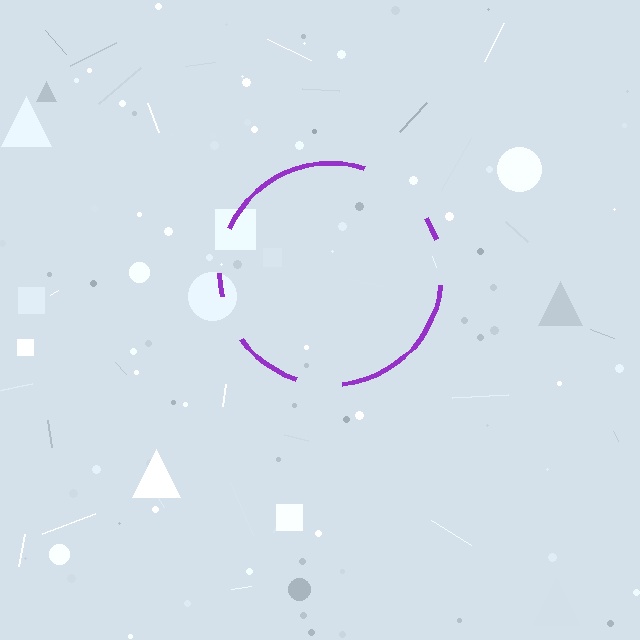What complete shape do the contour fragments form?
The contour fragments form a circle.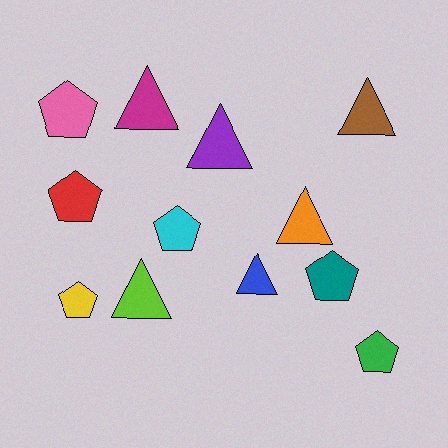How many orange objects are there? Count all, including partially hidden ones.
There is 1 orange object.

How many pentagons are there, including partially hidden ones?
There are 6 pentagons.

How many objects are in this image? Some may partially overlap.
There are 12 objects.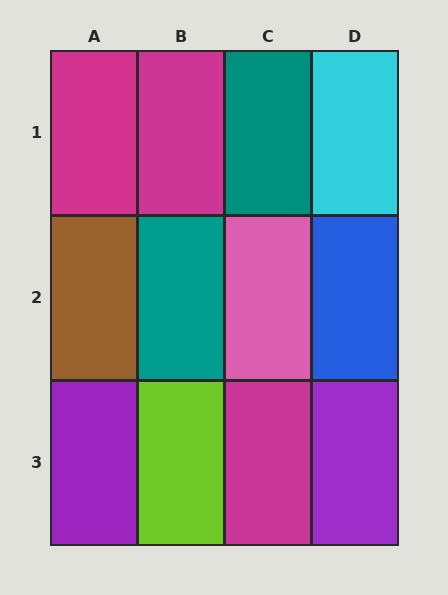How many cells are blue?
1 cell is blue.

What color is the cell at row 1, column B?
Magenta.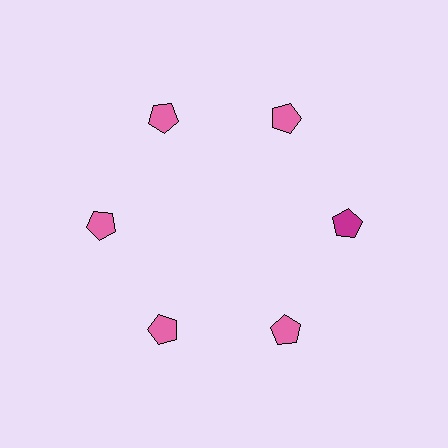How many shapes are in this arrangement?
There are 6 shapes arranged in a ring pattern.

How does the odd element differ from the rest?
It has a different color: magenta instead of pink.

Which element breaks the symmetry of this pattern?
The magenta pentagon at roughly the 3 o'clock position breaks the symmetry. All other shapes are pink pentagons.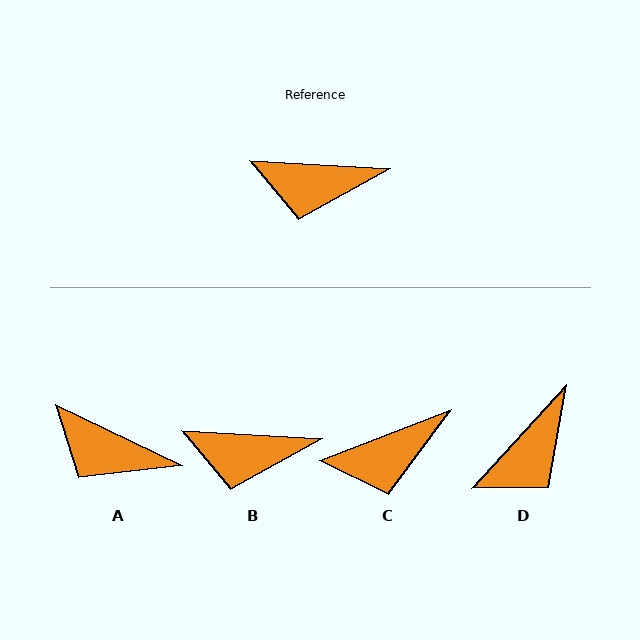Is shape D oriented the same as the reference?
No, it is off by about 50 degrees.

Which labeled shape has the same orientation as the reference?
B.